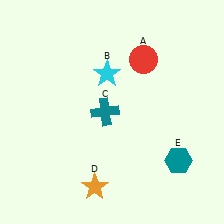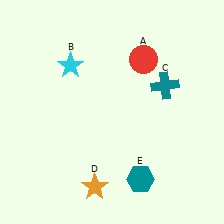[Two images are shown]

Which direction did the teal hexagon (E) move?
The teal hexagon (E) moved left.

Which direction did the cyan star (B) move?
The cyan star (B) moved left.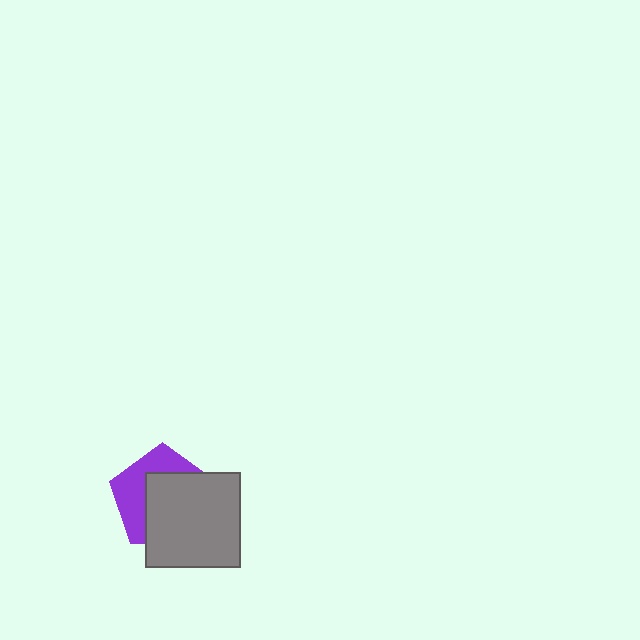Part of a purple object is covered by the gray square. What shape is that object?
It is a pentagon.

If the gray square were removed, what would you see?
You would see the complete purple pentagon.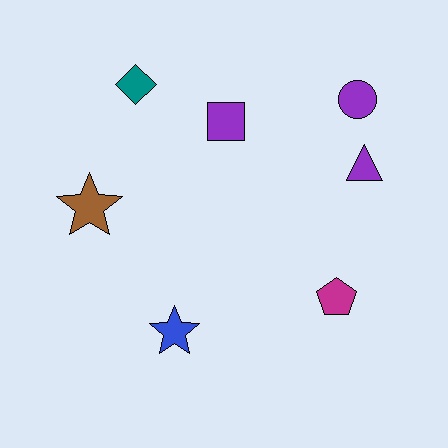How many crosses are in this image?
There are no crosses.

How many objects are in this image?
There are 7 objects.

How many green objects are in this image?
There are no green objects.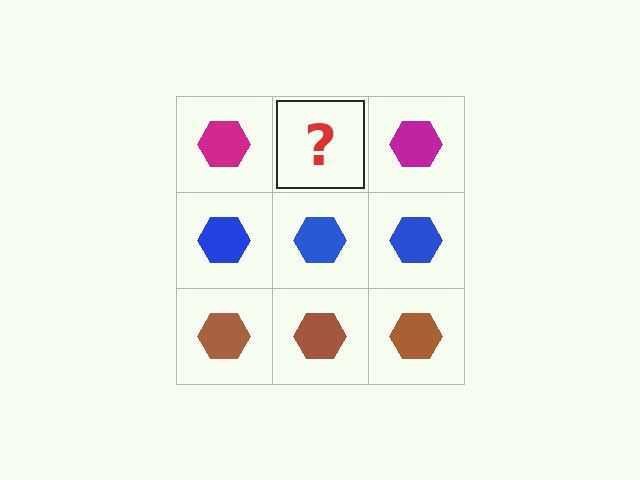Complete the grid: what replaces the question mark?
The question mark should be replaced with a magenta hexagon.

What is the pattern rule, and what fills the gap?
The rule is that each row has a consistent color. The gap should be filled with a magenta hexagon.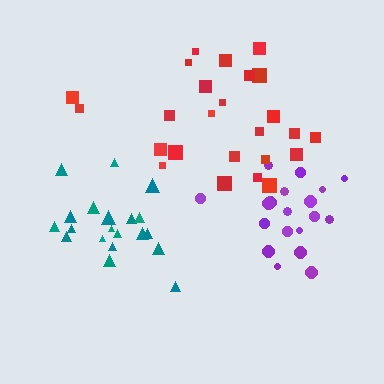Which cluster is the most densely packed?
Teal.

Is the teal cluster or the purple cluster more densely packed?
Teal.